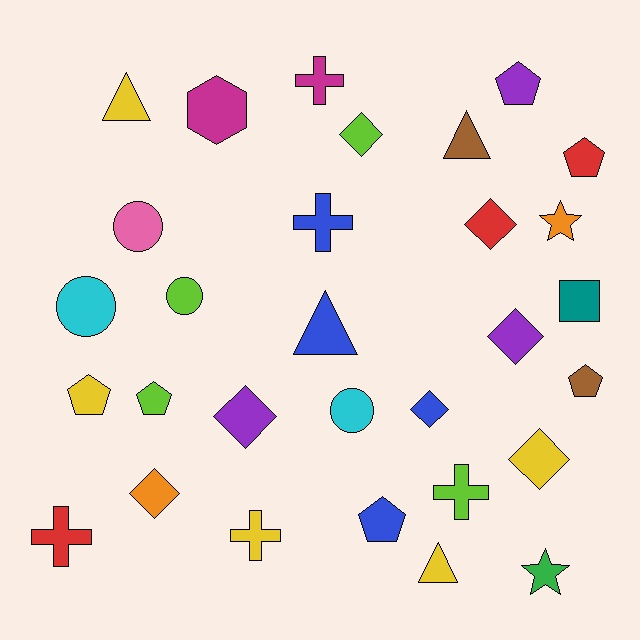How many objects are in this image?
There are 30 objects.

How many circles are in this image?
There are 4 circles.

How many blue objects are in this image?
There are 4 blue objects.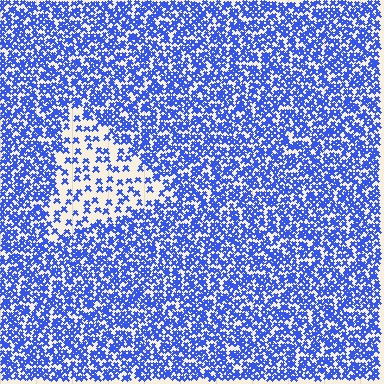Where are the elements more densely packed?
The elements are more densely packed outside the triangle boundary.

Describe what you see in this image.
The image contains small blue elements arranged at two different densities. A triangle-shaped region is visible where the elements are less densely packed than the surrounding area.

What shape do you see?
I see a triangle.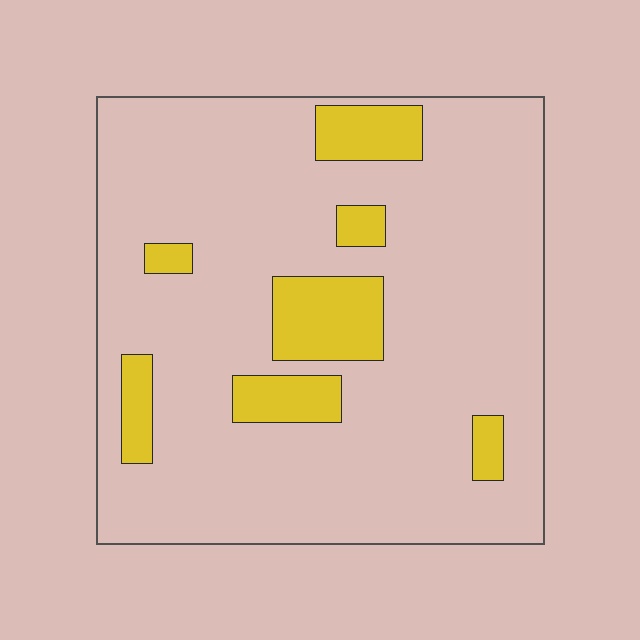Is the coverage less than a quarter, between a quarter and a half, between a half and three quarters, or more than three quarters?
Less than a quarter.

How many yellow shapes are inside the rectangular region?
7.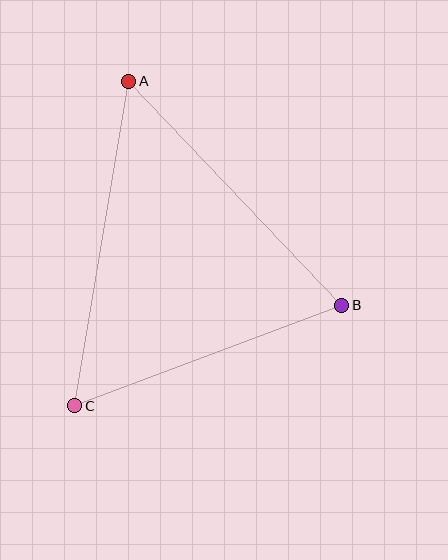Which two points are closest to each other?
Points B and C are closest to each other.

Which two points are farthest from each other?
Points A and C are farthest from each other.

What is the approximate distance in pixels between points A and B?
The distance between A and B is approximately 309 pixels.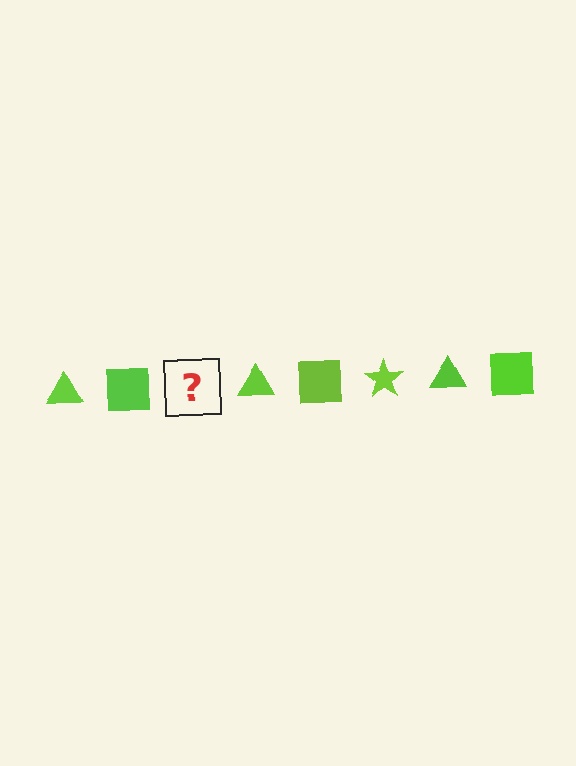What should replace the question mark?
The question mark should be replaced with a lime star.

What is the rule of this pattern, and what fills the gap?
The rule is that the pattern cycles through triangle, square, star shapes in lime. The gap should be filled with a lime star.